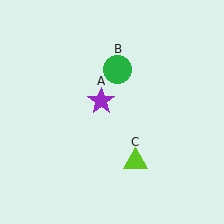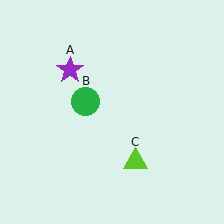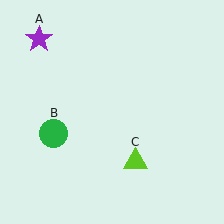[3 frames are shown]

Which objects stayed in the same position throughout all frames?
Lime triangle (object C) remained stationary.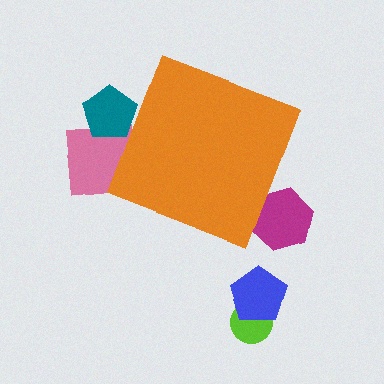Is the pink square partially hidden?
Yes, the pink square is partially hidden behind the orange diamond.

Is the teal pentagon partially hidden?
Yes, the teal pentagon is partially hidden behind the orange diamond.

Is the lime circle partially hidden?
No, the lime circle is fully visible.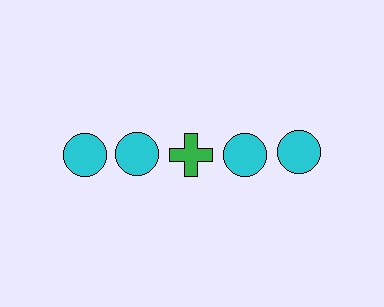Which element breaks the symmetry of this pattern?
The green cross in the top row, center column breaks the symmetry. All other shapes are cyan circles.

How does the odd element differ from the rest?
It differs in both color (green instead of cyan) and shape (cross instead of circle).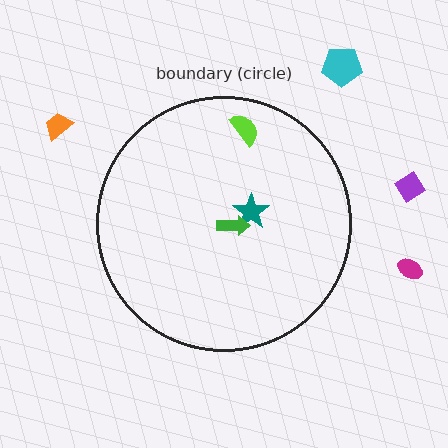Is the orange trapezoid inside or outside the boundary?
Outside.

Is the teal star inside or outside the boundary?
Inside.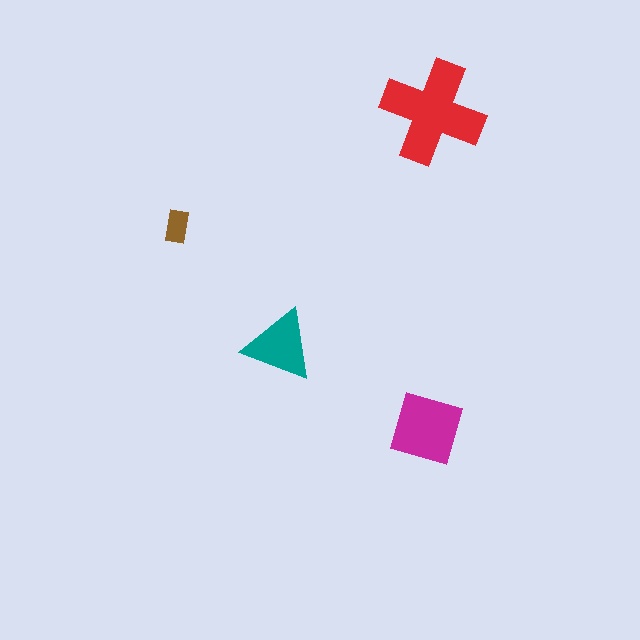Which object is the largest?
The red cross.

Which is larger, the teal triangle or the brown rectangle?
The teal triangle.